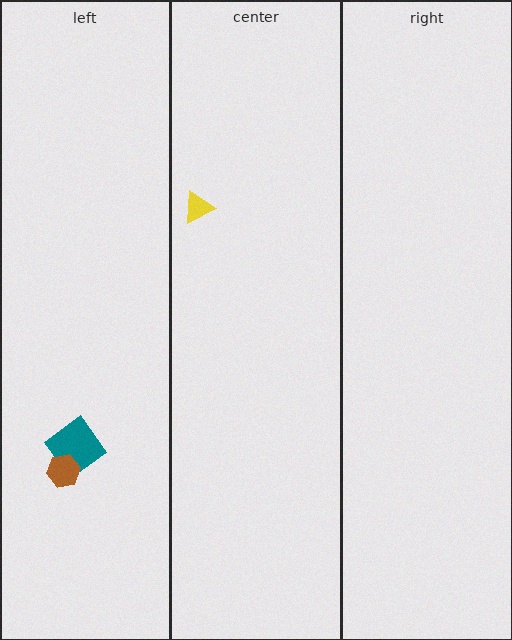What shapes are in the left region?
The teal diamond, the brown hexagon.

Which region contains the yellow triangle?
The center region.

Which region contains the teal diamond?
The left region.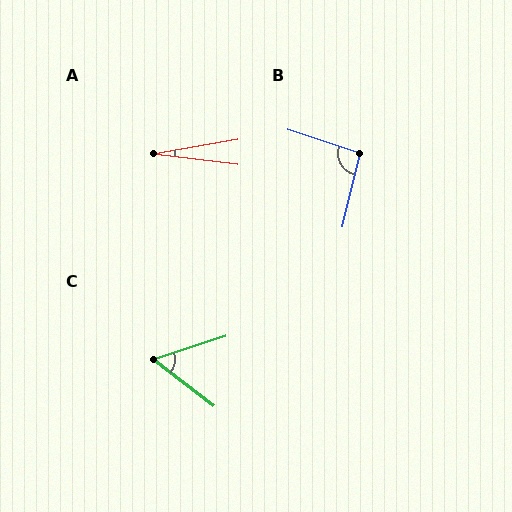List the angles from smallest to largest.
A (17°), C (55°), B (95°).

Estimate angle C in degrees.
Approximately 55 degrees.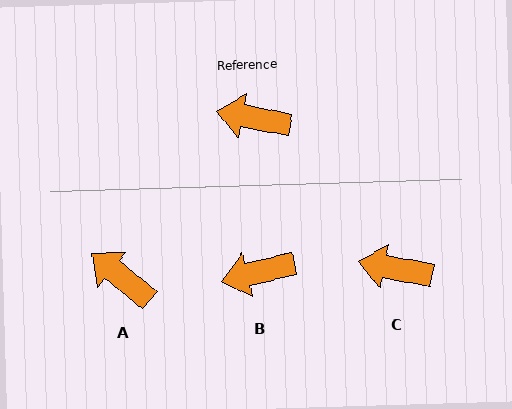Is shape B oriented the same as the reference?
No, it is off by about 24 degrees.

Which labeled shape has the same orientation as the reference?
C.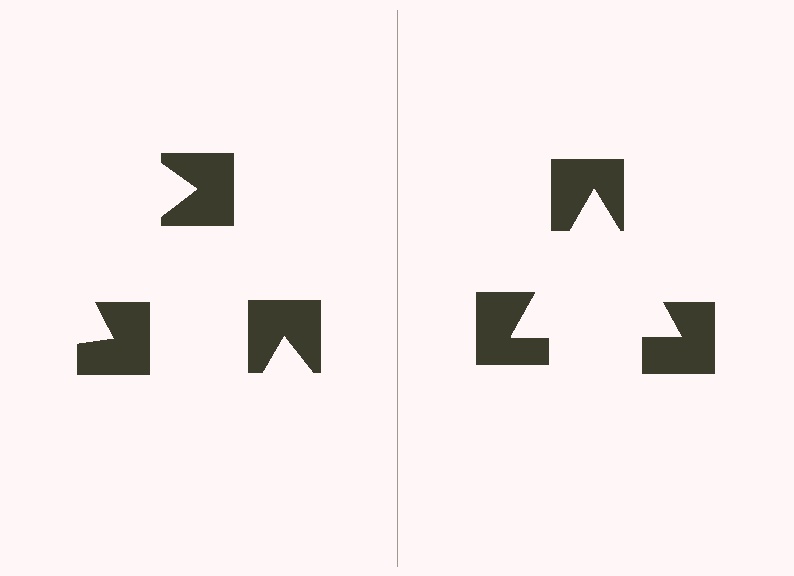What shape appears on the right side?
An illusory triangle.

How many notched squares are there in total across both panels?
6 — 3 on each side.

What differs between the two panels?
The notched squares are positioned identically on both sides; only the wedge orientations differ. On the right they align to a triangle; on the left they are misaligned.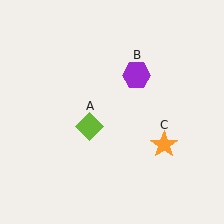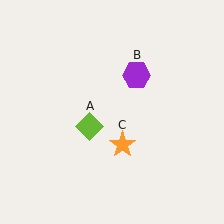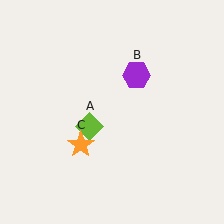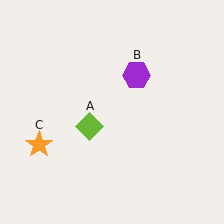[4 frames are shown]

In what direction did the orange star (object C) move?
The orange star (object C) moved left.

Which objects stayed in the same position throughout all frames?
Lime diamond (object A) and purple hexagon (object B) remained stationary.